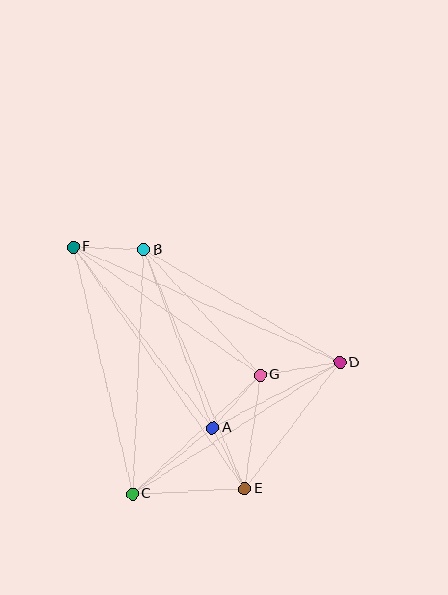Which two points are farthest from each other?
Points E and F are farthest from each other.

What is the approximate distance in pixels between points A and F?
The distance between A and F is approximately 228 pixels.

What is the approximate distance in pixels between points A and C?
The distance between A and C is approximately 104 pixels.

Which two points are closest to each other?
Points A and E are closest to each other.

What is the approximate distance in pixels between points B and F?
The distance between B and F is approximately 70 pixels.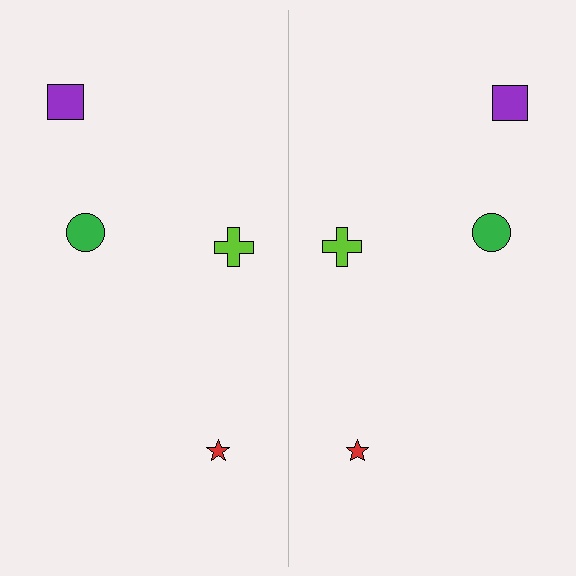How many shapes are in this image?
There are 8 shapes in this image.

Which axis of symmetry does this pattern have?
The pattern has a vertical axis of symmetry running through the center of the image.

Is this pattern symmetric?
Yes, this pattern has bilateral (reflection) symmetry.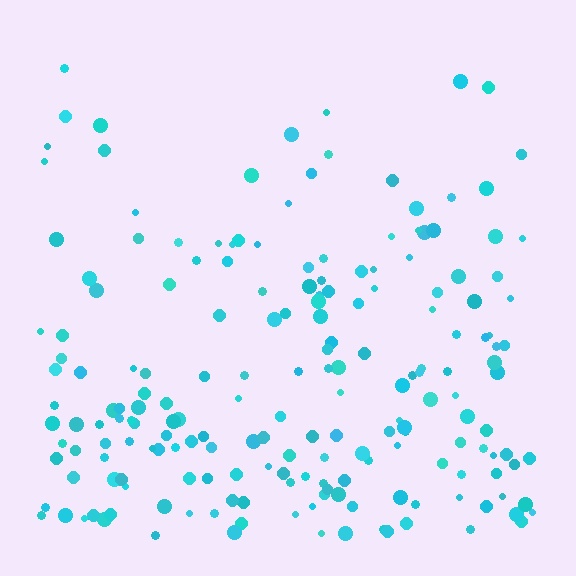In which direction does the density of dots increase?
From top to bottom, with the bottom side densest.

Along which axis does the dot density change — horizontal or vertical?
Vertical.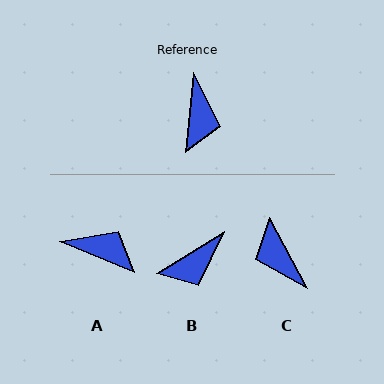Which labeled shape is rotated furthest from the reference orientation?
C, about 146 degrees away.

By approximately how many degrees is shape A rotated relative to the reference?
Approximately 73 degrees counter-clockwise.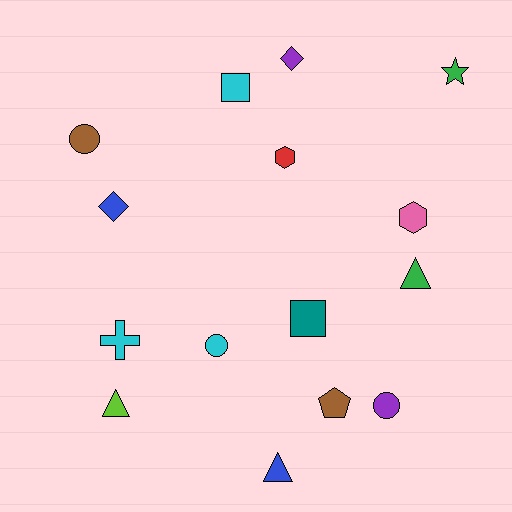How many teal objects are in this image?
There is 1 teal object.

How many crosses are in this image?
There is 1 cross.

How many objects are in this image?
There are 15 objects.